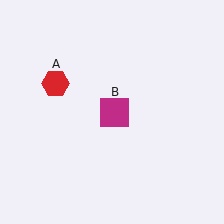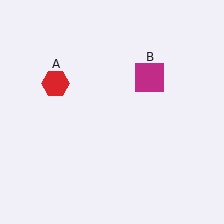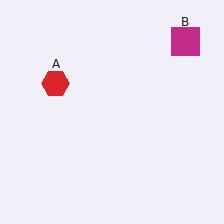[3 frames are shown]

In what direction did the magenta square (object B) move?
The magenta square (object B) moved up and to the right.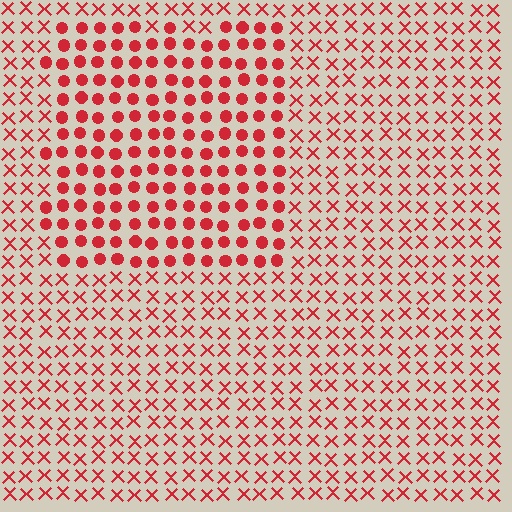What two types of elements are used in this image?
The image uses circles inside the rectangle region and X marks outside it.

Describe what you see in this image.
The image is filled with small red elements arranged in a uniform grid. A rectangle-shaped region contains circles, while the surrounding area contains X marks. The boundary is defined purely by the change in element shape.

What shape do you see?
I see a rectangle.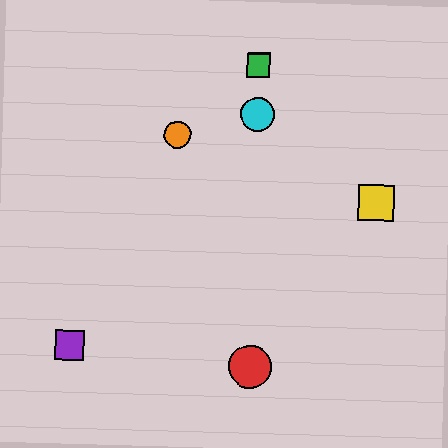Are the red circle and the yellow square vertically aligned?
No, the red circle is at x≈250 and the yellow square is at x≈376.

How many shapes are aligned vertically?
4 shapes (the red circle, the blue square, the green square, the cyan circle) are aligned vertically.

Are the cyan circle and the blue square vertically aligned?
Yes, both are at x≈257.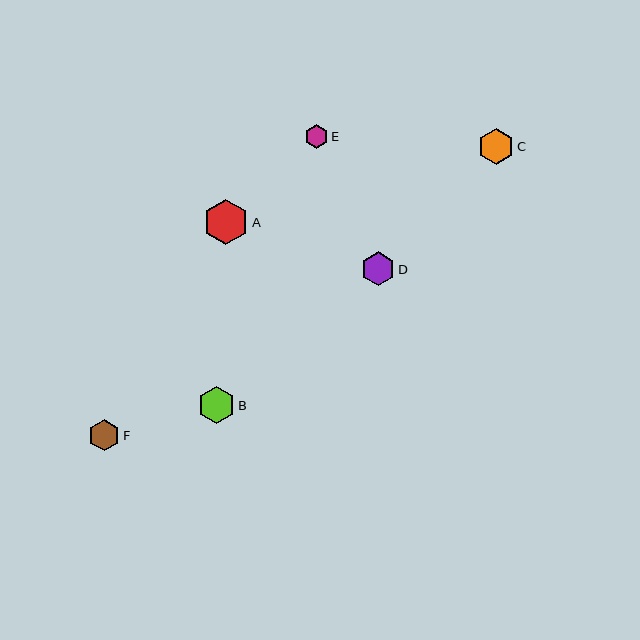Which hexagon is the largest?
Hexagon A is the largest with a size of approximately 45 pixels.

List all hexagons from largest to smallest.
From largest to smallest: A, B, C, D, F, E.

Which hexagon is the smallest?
Hexagon E is the smallest with a size of approximately 23 pixels.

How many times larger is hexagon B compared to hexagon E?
Hexagon B is approximately 1.6 times the size of hexagon E.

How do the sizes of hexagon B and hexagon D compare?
Hexagon B and hexagon D are approximately the same size.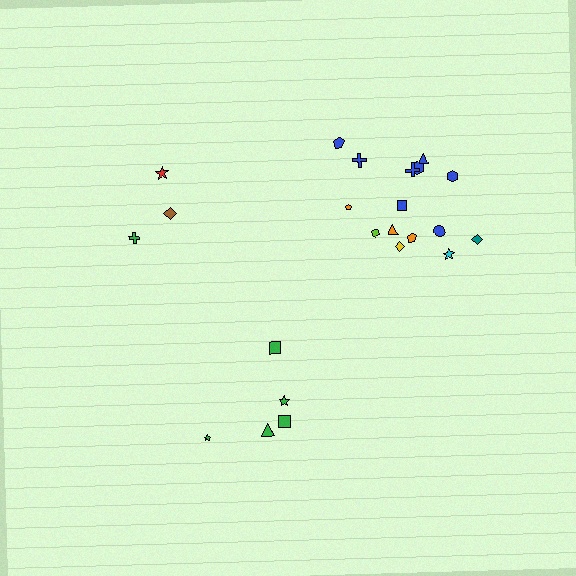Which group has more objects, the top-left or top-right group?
The top-right group.